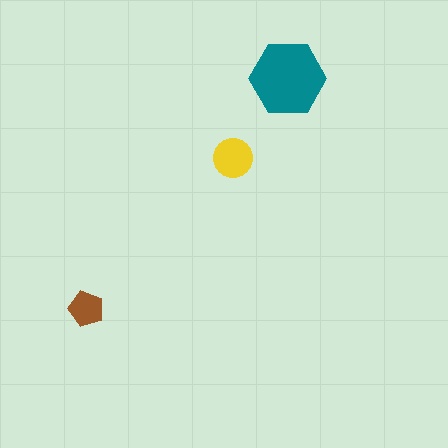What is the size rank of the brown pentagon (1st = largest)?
3rd.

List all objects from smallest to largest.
The brown pentagon, the yellow circle, the teal hexagon.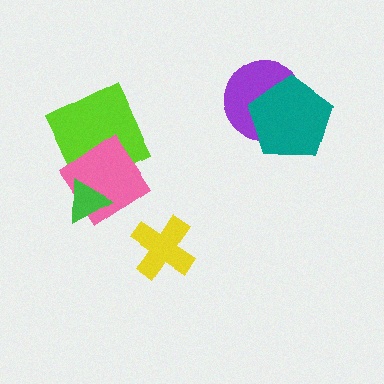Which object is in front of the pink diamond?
The green triangle is in front of the pink diamond.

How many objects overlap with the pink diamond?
2 objects overlap with the pink diamond.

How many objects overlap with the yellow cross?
0 objects overlap with the yellow cross.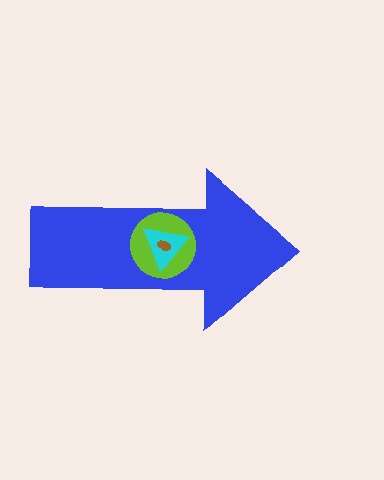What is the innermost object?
The brown ellipse.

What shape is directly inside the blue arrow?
The lime circle.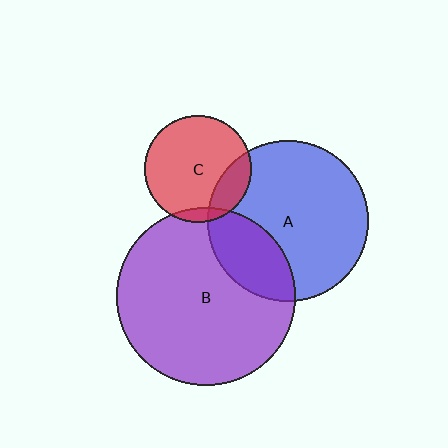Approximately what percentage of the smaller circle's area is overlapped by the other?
Approximately 5%.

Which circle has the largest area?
Circle B (purple).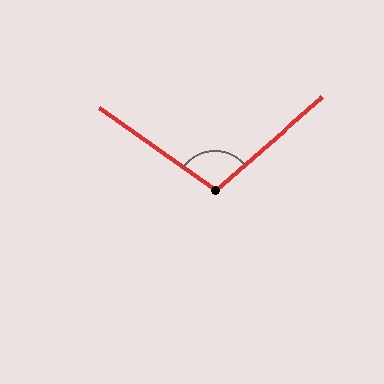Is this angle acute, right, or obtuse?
It is obtuse.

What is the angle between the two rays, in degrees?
Approximately 104 degrees.